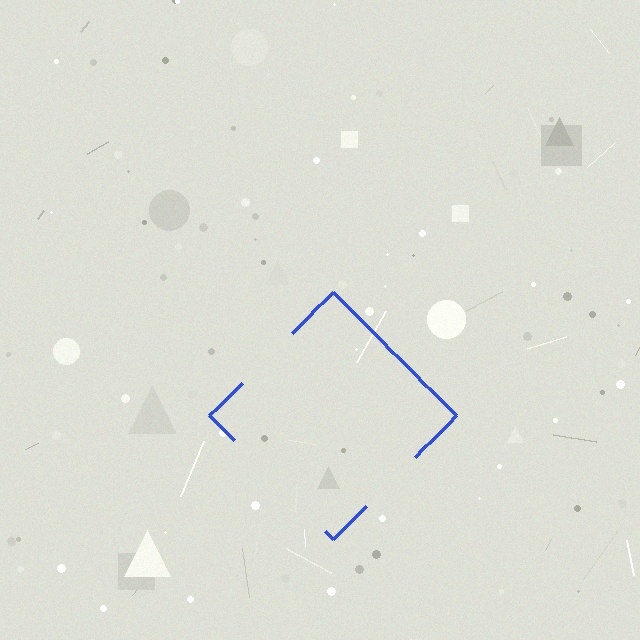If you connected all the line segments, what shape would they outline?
They would outline a diamond.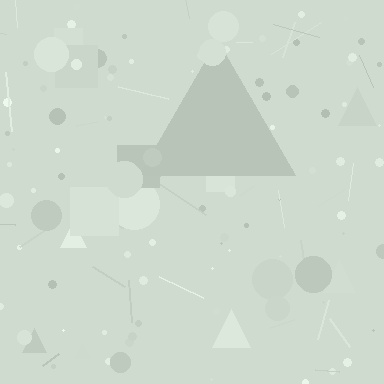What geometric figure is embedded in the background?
A triangle is embedded in the background.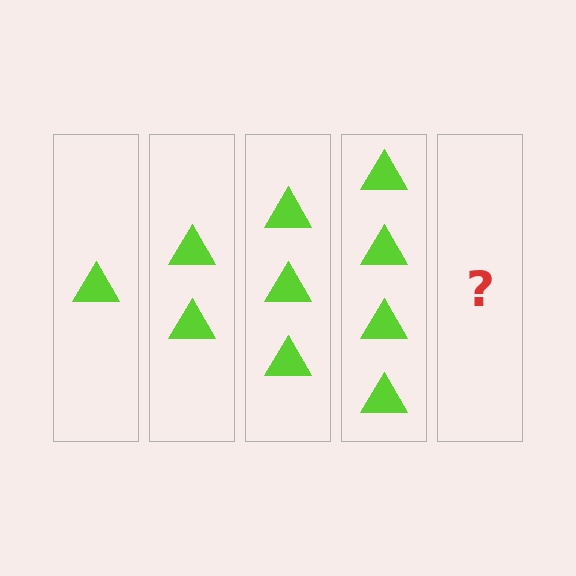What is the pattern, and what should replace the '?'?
The pattern is that each step adds one more triangle. The '?' should be 5 triangles.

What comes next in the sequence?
The next element should be 5 triangles.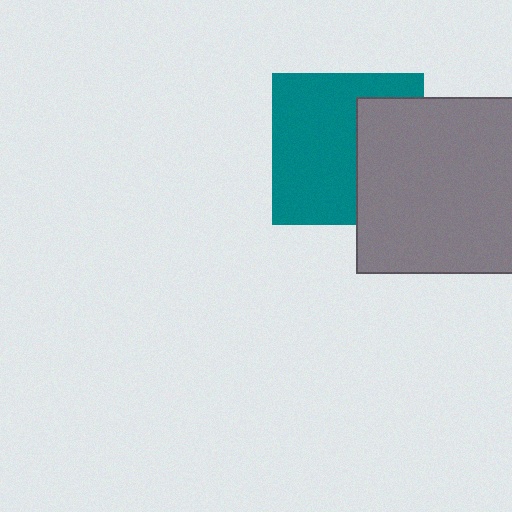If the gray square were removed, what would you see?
You would see the complete teal square.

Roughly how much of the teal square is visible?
About half of it is visible (roughly 62%).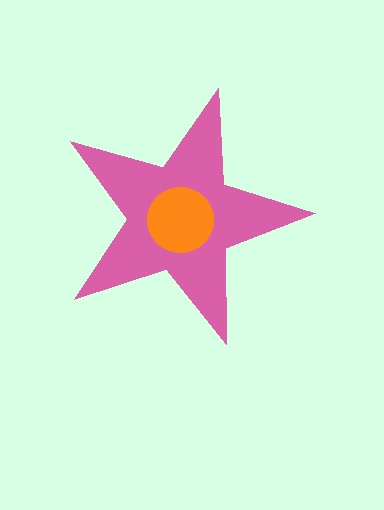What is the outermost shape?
The pink star.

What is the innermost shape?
The orange circle.